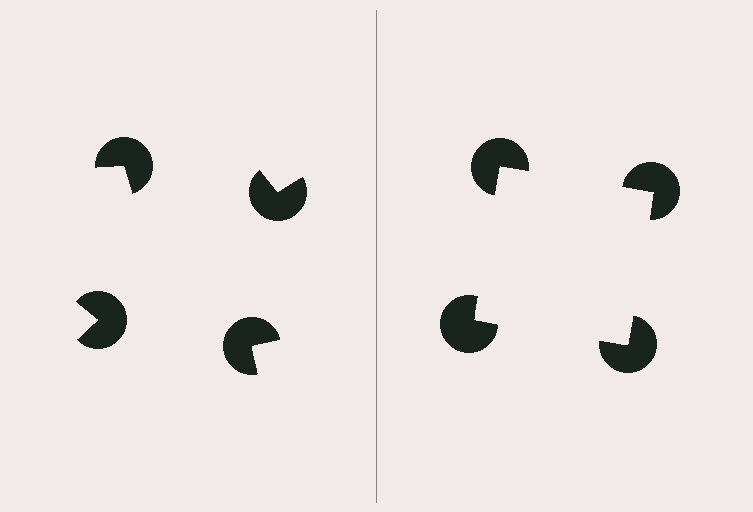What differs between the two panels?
The pac-man discs are positioned identically on both sides; only the wedge orientations differ. On the right they align to a square; on the left they are misaligned.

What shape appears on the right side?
An illusory square.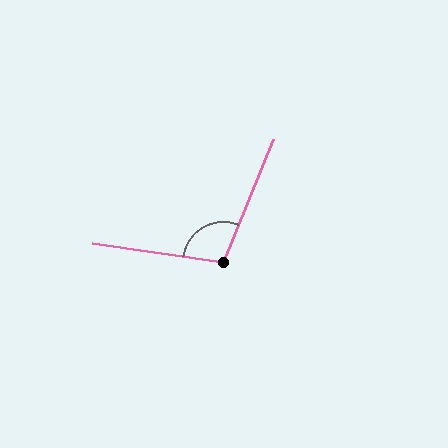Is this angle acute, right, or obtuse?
It is obtuse.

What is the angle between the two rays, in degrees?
Approximately 104 degrees.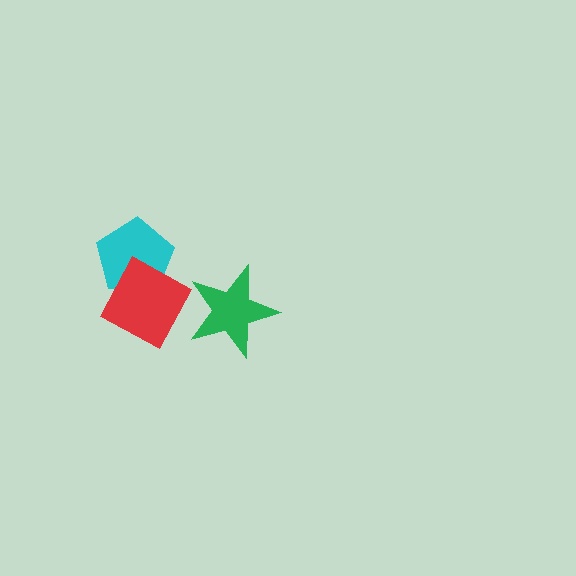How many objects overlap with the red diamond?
2 objects overlap with the red diamond.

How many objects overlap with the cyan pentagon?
1 object overlaps with the cyan pentagon.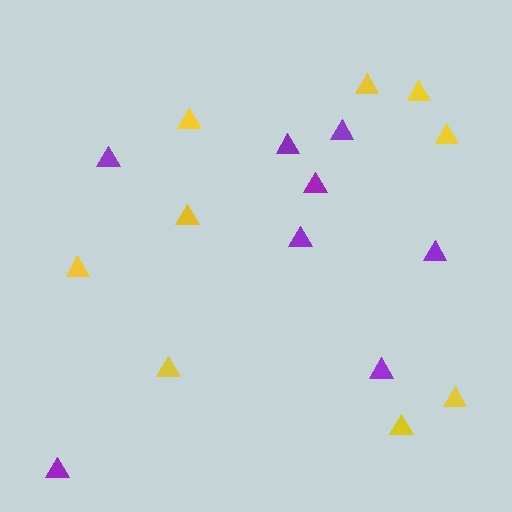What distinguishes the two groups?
There are 2 groups: one group of purple triangles (8) and one group of yellow triangles (9).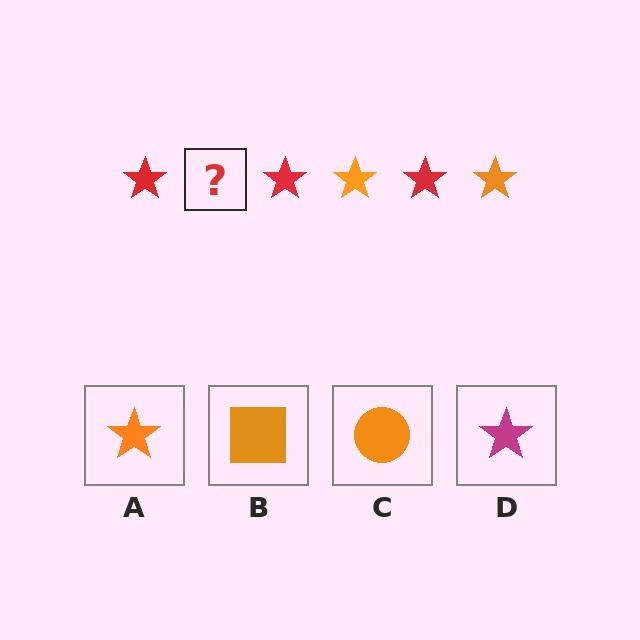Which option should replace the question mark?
Option A.